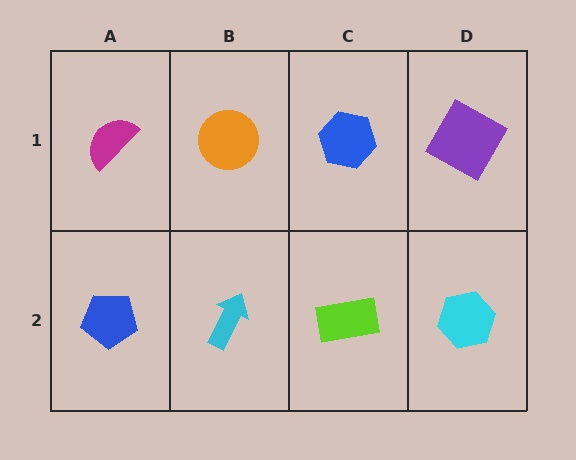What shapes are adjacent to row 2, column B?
An orange circle (row 1, column B), a blue pentagon (row 2, column A), a lime rectangle (row 2, column C).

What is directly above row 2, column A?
A magenta semicircle.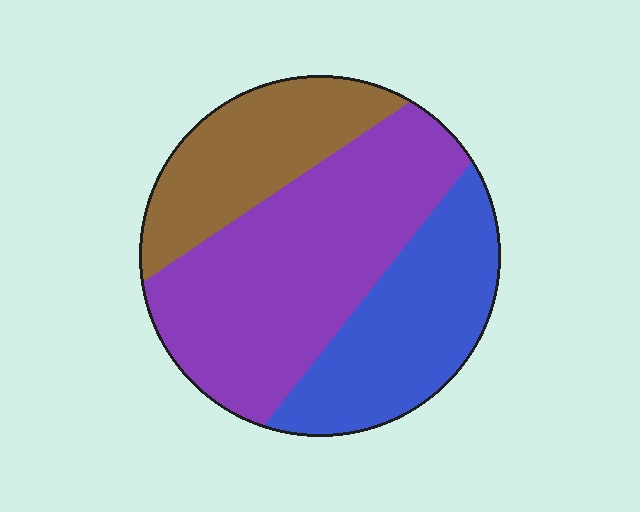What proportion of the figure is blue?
Blue covers roughly 30% of the figure.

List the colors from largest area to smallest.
From largest to smallest: purple, blue, brown.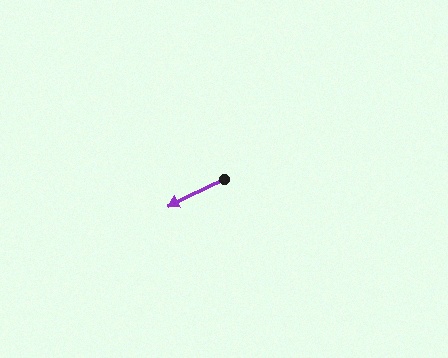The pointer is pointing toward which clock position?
Roughly 8 o'clock.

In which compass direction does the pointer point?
Southwest.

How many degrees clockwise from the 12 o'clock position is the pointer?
Approximately 244 degrees.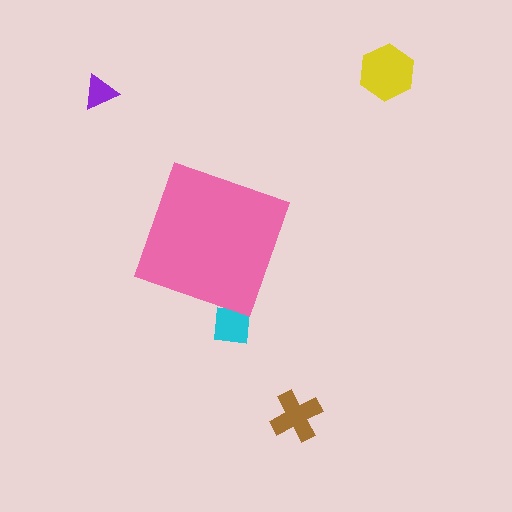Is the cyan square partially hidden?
Yes, the cyan square is partially hidden behind the pink diamond.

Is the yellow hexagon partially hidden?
No, the yellow hexagon is fully visible.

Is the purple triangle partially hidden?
No, the purple triangle is fully visible.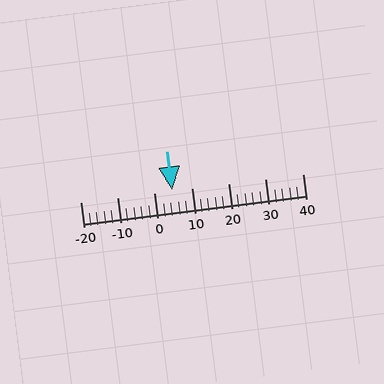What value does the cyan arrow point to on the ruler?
The cyan arrow points to approximately 5.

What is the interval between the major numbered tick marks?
The major tick marks are spaced 10 units apart.